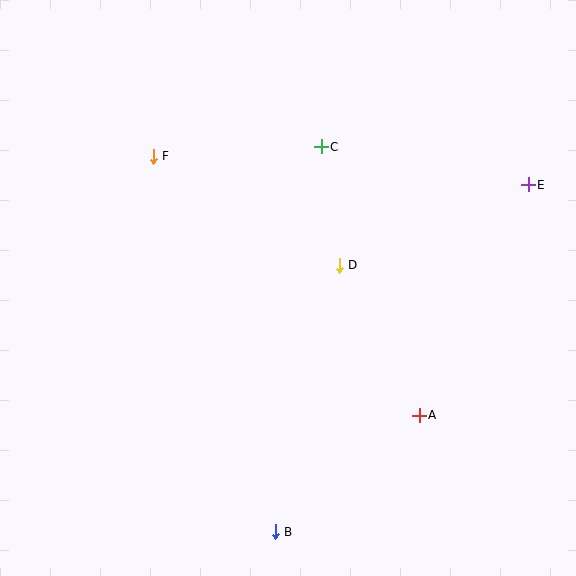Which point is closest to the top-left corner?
Point F is closest to the top-left corner.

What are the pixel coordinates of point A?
Point A is at (419, 415).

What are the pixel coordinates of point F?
Point F is at (153, 156).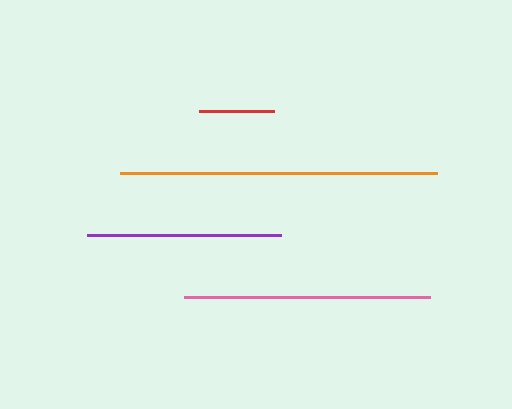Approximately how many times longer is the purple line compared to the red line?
The purple line is approximately 2.6 times the length of the red line.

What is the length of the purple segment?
The purple segment is approximately 194 pixels long.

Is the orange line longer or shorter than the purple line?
The orange line is longer than the purple line.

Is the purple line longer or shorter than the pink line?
The pink line is longer than the purple line.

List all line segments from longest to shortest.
From longest to shortest: orange, pink, purple, red.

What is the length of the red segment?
The red segment is approximately 75 pixels long.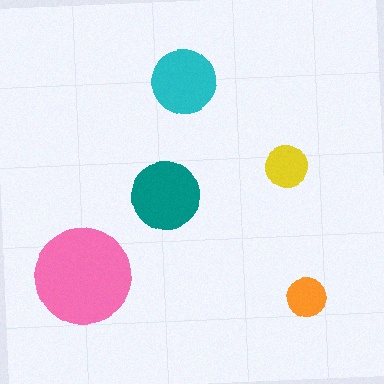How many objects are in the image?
There are 5 objects in the image.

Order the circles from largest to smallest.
the pink one, the teal one, the cyan one, the yellow one, the orange one.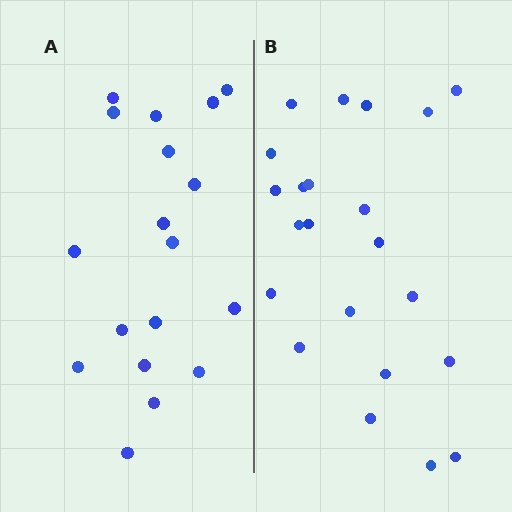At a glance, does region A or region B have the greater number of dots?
Region B (the right region) has more dots.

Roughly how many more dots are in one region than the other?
Region B has about 4 more dots than region A.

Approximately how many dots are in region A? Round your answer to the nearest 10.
About 20 dots. (The exact count is 18, which rounds to 20.)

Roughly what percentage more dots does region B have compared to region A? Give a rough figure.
About 20% more.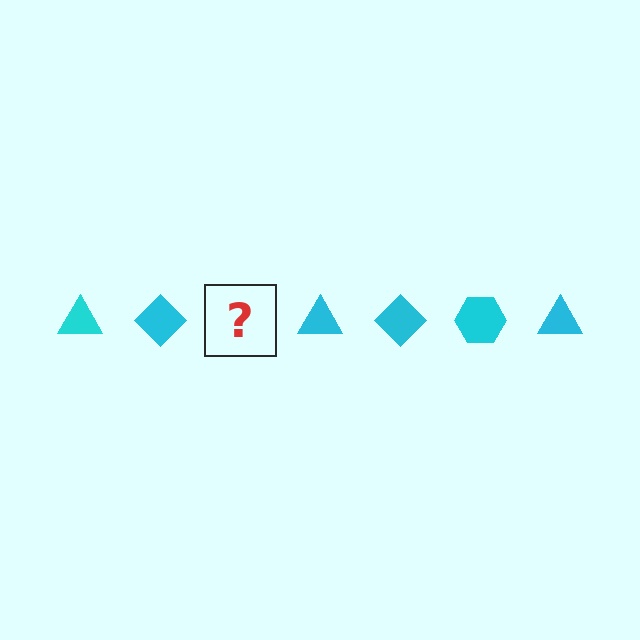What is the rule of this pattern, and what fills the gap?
The rule is that the pattern cycles through triangle, diamond, hexagon shapes in cyan. The gap should be filled with a cyan hexagon.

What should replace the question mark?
The question mark should be replaced with a cyan hexagon.